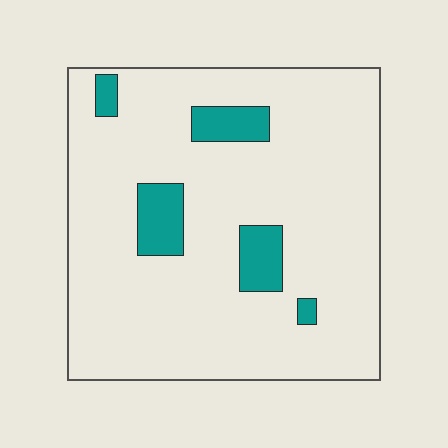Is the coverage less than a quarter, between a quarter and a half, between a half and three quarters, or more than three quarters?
Less than a quarter.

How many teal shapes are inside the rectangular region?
5.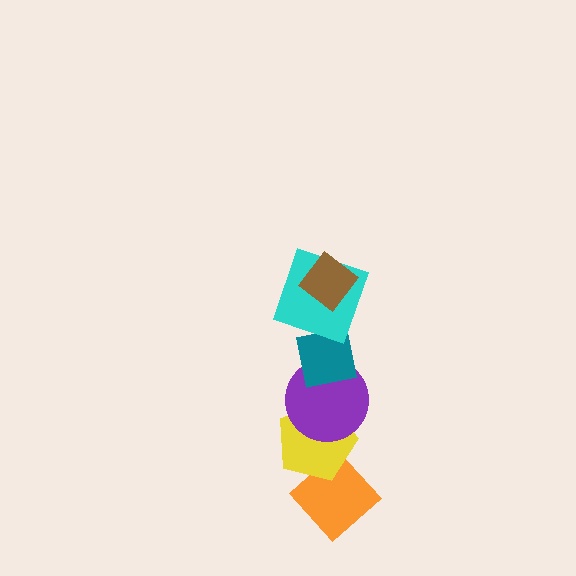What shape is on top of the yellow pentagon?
The purple circle is on top of the yellow pentagon.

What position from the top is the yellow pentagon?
The yellow pentagon is 5th from the top.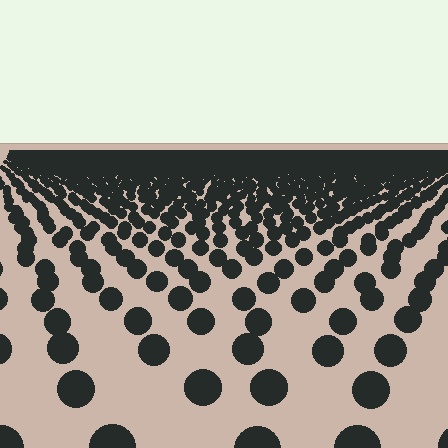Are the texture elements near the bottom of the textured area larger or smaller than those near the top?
Larger. Near the bottom, elements are closer to the viewer and appear at a bigger on-screen size.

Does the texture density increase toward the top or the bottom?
Density increases toward the top.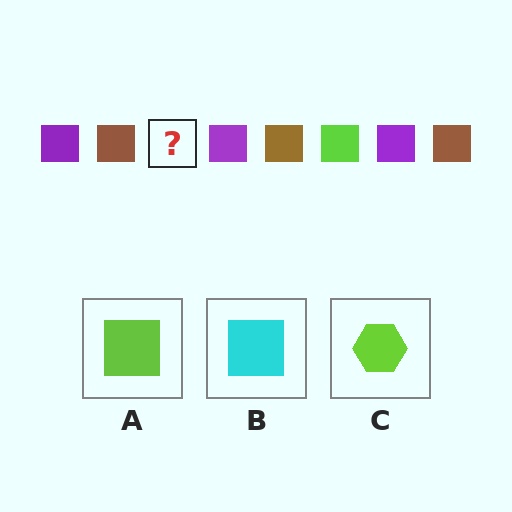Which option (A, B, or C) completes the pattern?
A.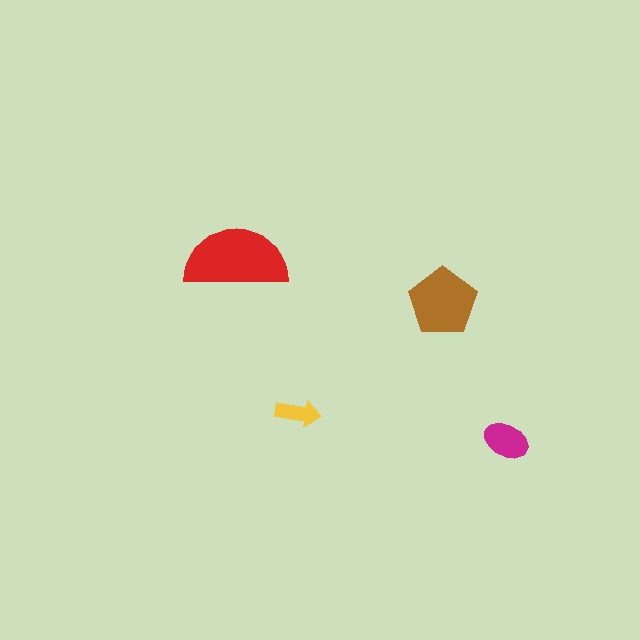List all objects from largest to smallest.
The red semicircle, the brown pentagon, the magenta ellipse, the yellow arrow.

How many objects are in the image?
There are 4 objects in the image.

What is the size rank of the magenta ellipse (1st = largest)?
3rd.